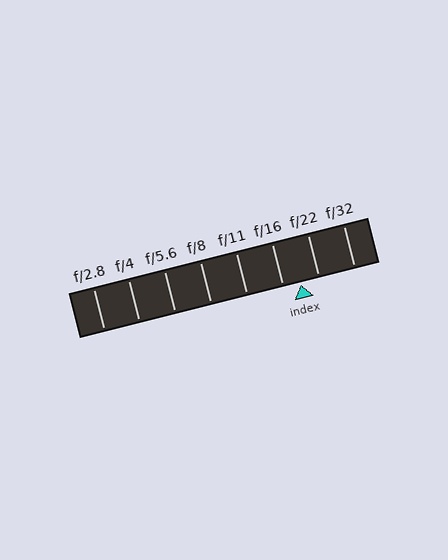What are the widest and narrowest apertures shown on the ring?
The widest aperture shown is f/2.8 and the narrowest is f/32.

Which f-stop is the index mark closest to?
The index mark is closest to f/22.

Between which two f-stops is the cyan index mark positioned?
The index mark is between f/16 and f/22.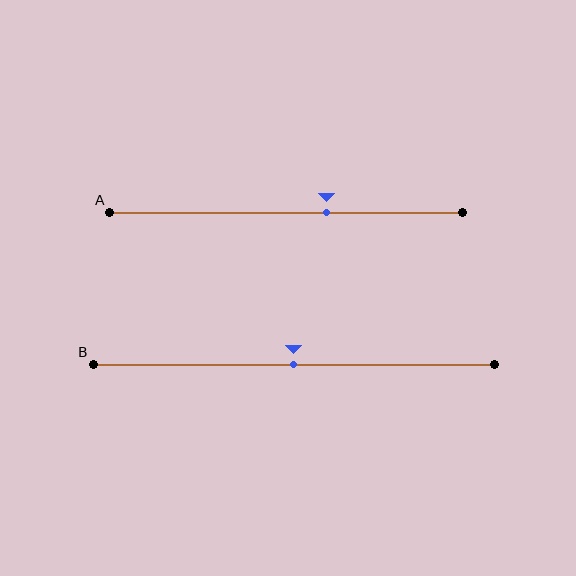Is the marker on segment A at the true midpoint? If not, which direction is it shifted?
No, the marker on segment A is shifted to the right by about 11% of the segment length.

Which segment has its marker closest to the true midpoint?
Segment B has its marker closest to the true midpoint.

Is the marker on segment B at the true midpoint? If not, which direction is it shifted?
Yes, the marker on segment B is at the true midpoint.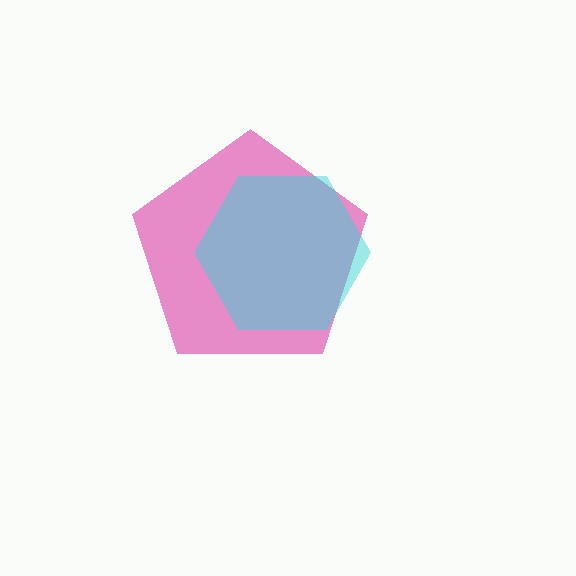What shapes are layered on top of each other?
The layered shapes are: a magenta pentagon, a cyan hexagon.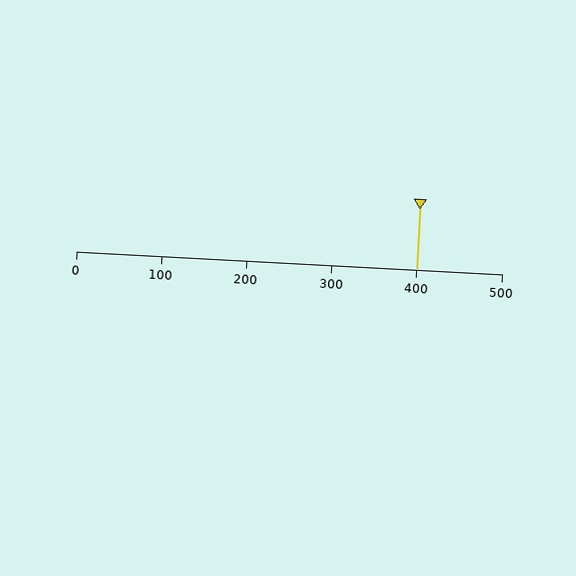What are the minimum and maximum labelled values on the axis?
The axis runs from 0 to 500.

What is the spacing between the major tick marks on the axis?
The major ticks are spaced 100 apart.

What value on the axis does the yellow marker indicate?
The marker indicates approximately 400.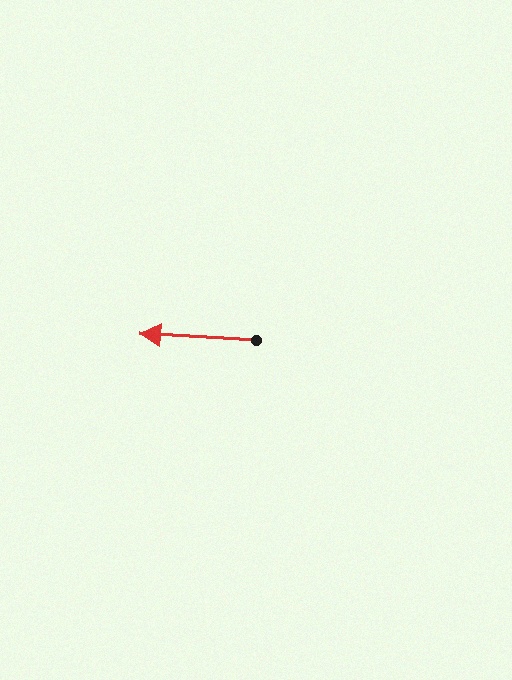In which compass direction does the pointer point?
West.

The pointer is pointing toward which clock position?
Roughly 9 o'clock.